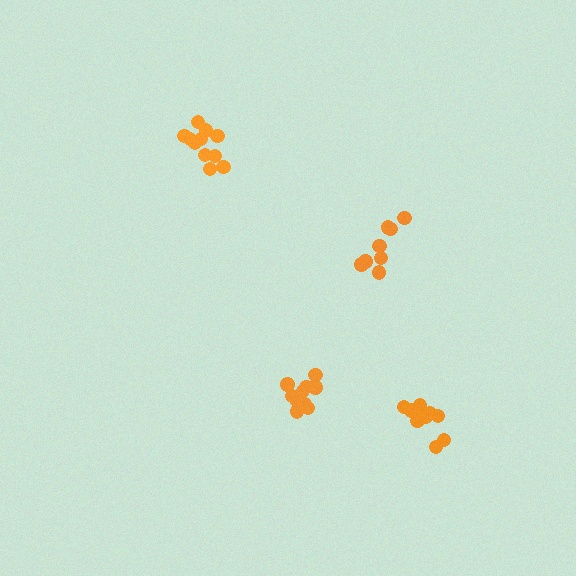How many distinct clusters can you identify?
There are 4 distinct clusters.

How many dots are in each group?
Group 1: 10 dots, Group 2: 8 dots, Group 3: 11 dots, Group 4: 12 dots (41 total).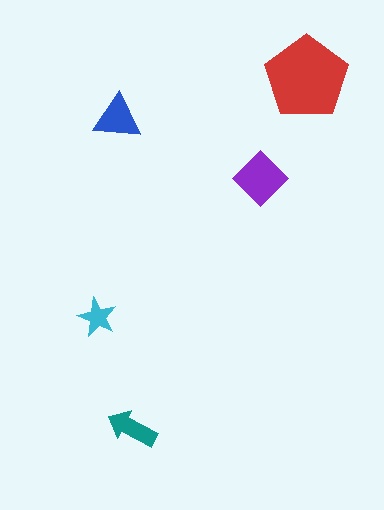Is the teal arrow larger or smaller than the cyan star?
Larger.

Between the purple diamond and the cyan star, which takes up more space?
The purple diamond.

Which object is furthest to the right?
The red pentagon is rightmost.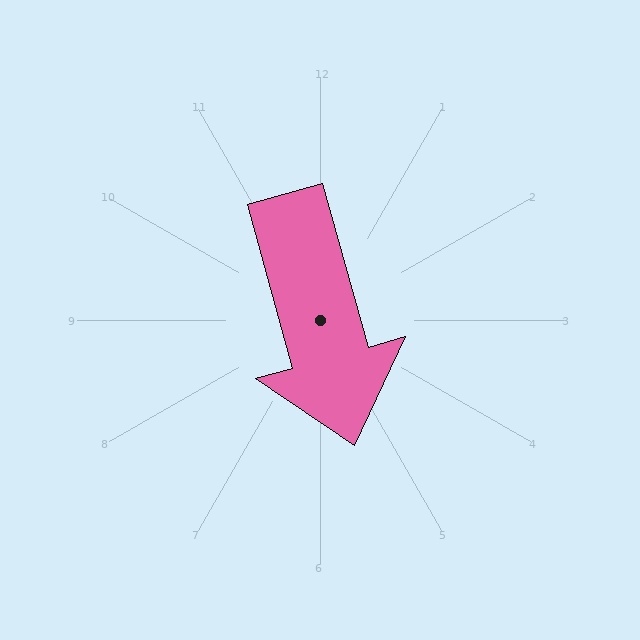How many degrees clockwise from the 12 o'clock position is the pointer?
Approximately 164 degrees.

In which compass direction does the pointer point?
South.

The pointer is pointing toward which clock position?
Roughly 5 o'clock.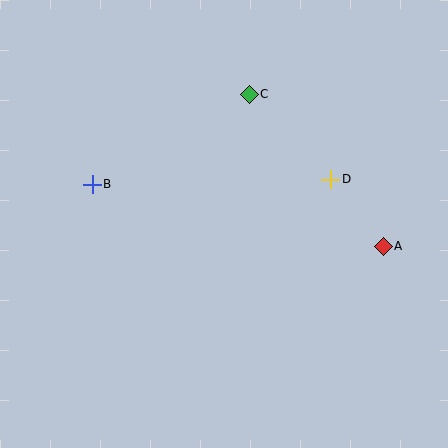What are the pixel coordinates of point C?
Point C is at (249, 94).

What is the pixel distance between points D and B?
The distance between D and B is 239 pixels.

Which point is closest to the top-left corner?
Point B is closest to the top-left corner.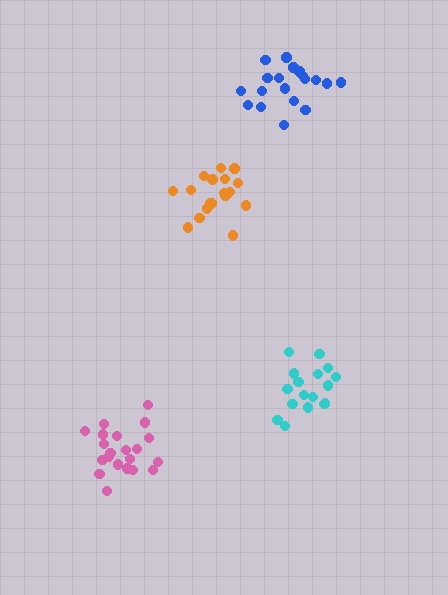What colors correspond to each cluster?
The clusters are colored: pink, orange, blue, cyan.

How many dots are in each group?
Group 1: 21 dots, Group 2: 18 dots, Group 3: 19 dots, Group 4: 17 dots (75 total).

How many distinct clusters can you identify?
There are 4 distinct clusters.